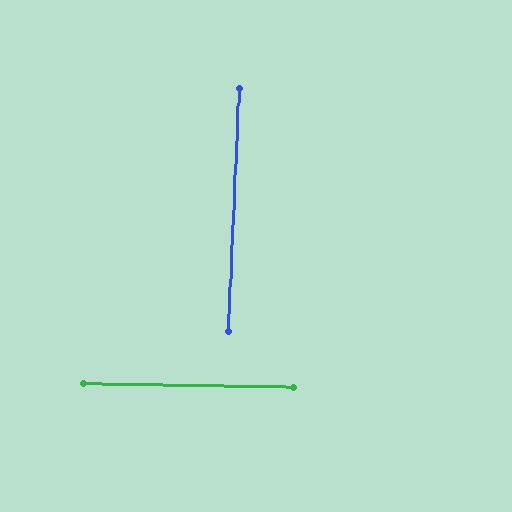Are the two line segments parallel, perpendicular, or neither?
Perpendicular — they meet at approximately 88°.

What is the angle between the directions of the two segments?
Approximately 88 degrees.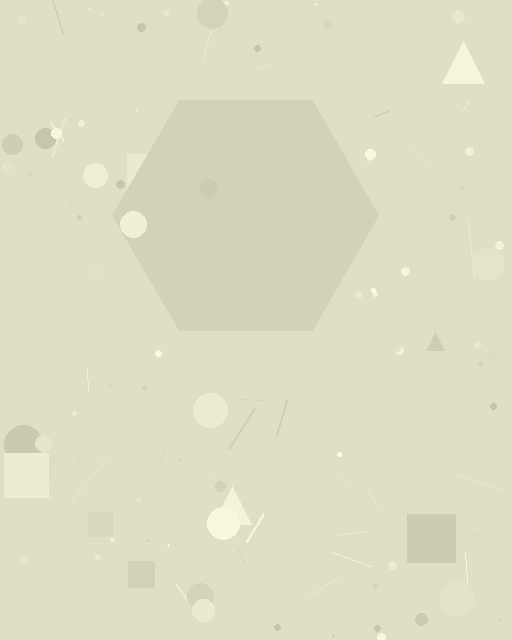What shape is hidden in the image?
A hexagon is hidden in the image.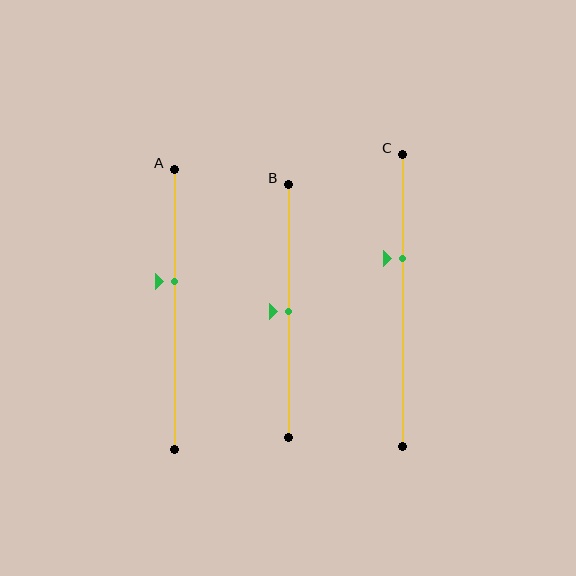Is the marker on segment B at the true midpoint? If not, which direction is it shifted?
Yes, the marker on segment B is at the true midpoint.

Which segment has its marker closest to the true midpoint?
Segment B has its marker closest to the true midpoint.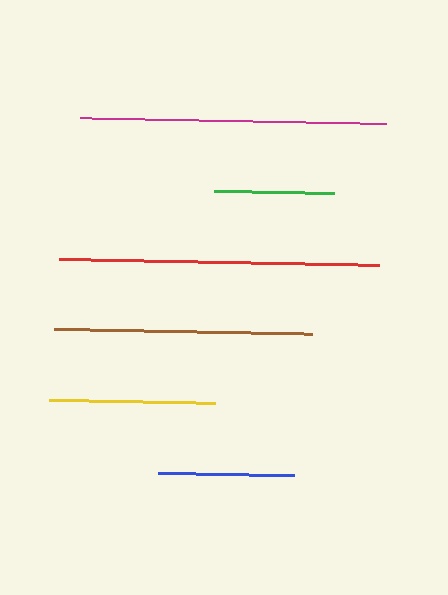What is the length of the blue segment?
The blue segment is approximately 137 pixels long.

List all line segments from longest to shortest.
From longest to shortest: red, magenta, brown, yellow, blue, green.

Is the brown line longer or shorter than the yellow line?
The brown line is longer than the yellow line.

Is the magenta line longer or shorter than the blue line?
The magenta line is longer than the blue line.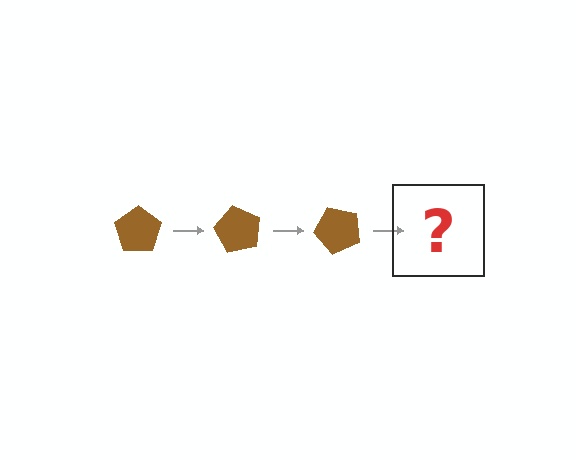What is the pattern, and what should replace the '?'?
The pattern is that the pentagon rotates 60 degrees each step. The '?' should be a brown pentagon rotated 180 degrees.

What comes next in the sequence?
The next element should be a brown pentagon rotated 180 degrees.